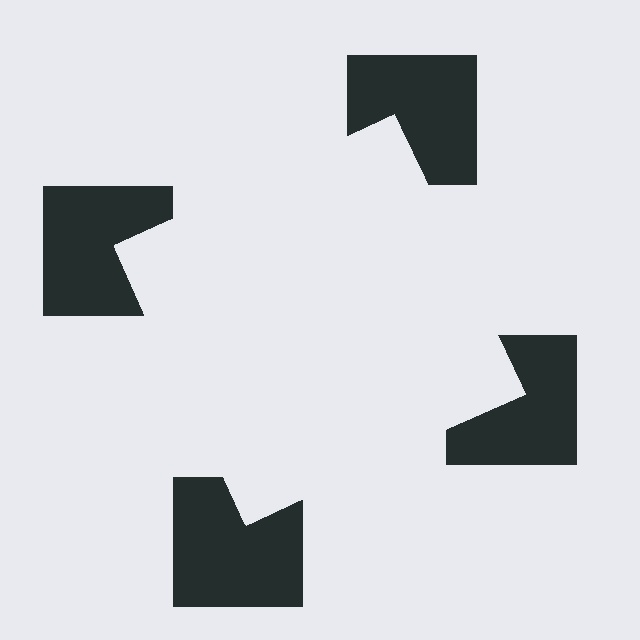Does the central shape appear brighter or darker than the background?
It typically appears slightly brighter than the background, even though no actual brightness change is drawn.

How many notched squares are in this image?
There are 4 — one at each vertex of the illusory square.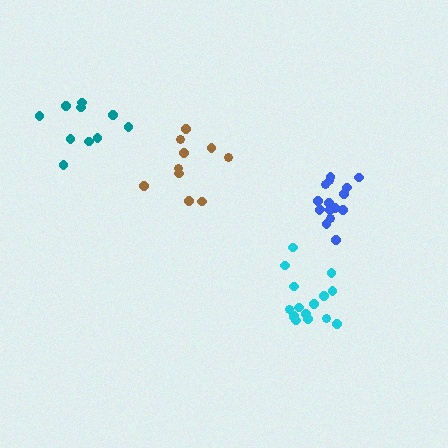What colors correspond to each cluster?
The clusters are colored: brown, cyan, teal, blue.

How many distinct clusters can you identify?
There are 4 distinct clusters.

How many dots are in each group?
Group 1: 10 dots, Group 2: 16 dots, Group 3: 10 dots, Group 4: 16 dots (52 total).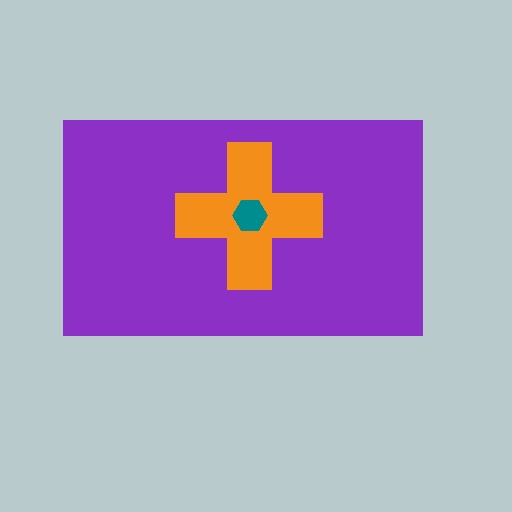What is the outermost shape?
The purple rectangle.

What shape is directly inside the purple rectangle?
The orange cross.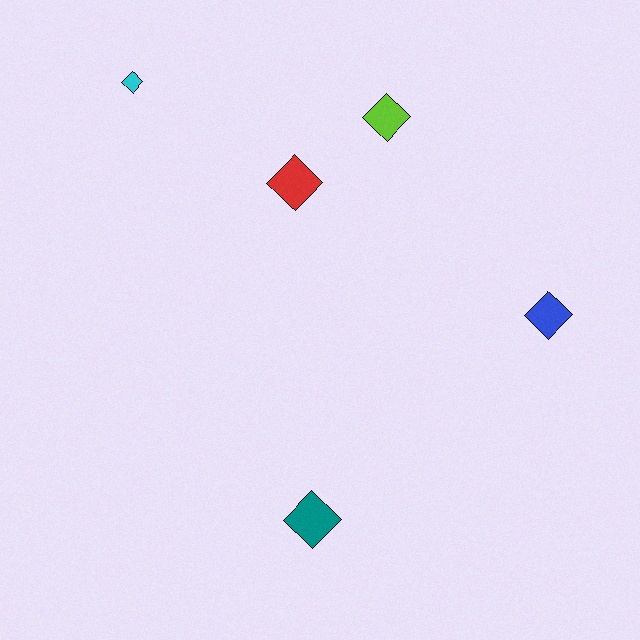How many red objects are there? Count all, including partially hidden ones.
There is 1 red object.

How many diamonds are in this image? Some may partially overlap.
There are 5 diamonds.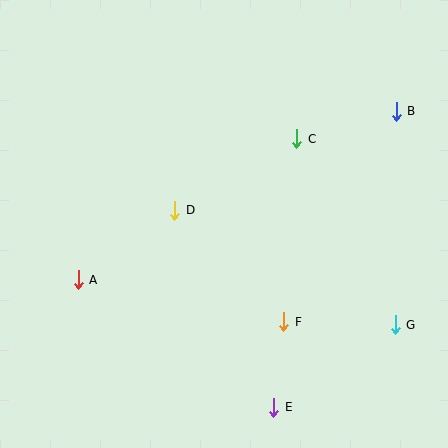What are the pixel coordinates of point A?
Point A is at (78, 280).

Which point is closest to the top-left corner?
Point D is closest to the top-left corner.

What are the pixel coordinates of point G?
Point G is at (395, 325).